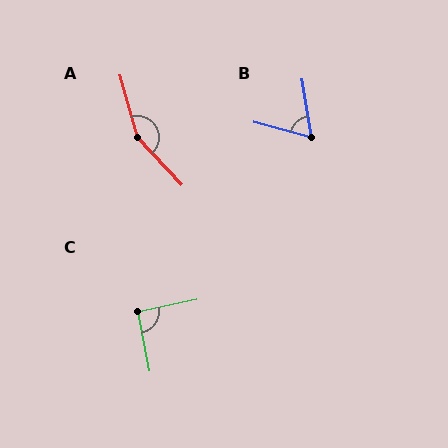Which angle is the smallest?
B, at approximately 66 degrees.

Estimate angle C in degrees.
Approximately 92 degrees.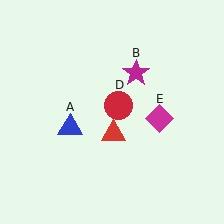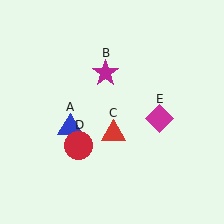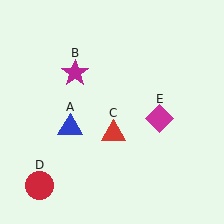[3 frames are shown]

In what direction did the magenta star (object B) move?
The magenta star (object B) moved left.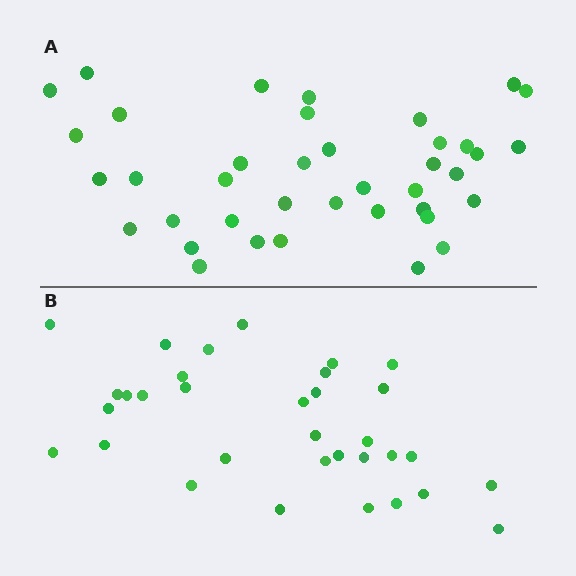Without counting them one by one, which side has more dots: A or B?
Region A (the top region) has more dots.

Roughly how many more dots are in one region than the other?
Region A has about 6 more dots than region B.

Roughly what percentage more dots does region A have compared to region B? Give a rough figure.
About 20% more.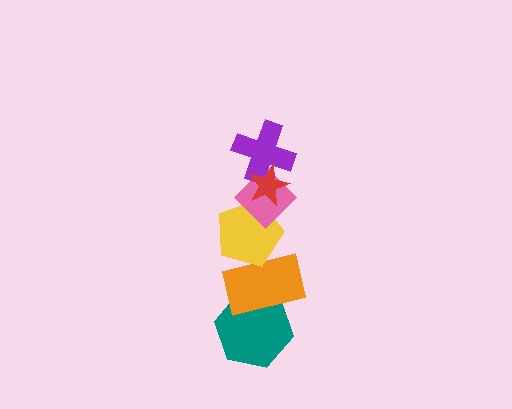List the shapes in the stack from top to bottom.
From top to bottom: the red star, the purple cross, the pink diamond, the yellow pentagon, the orange rectangle, the teal hexagon.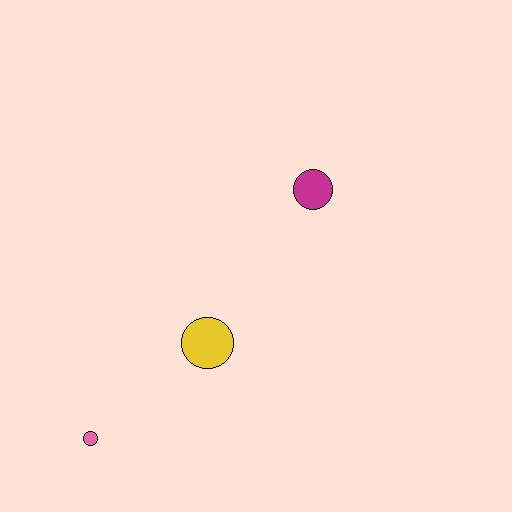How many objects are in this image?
There are 3 objects.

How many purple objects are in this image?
There are no purple objects.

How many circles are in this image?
There are 3 circles.